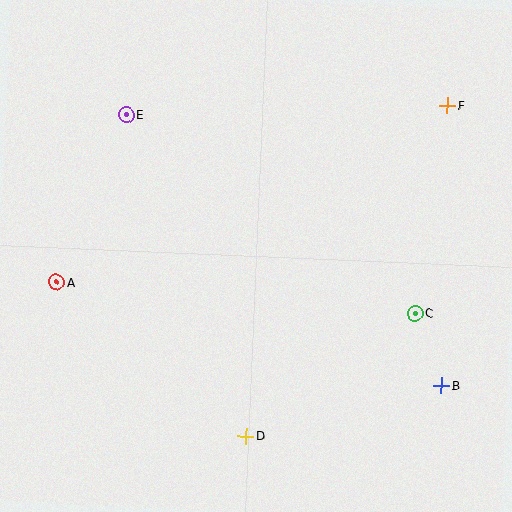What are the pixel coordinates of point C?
Point C is at (415, 313).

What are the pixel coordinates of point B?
Point B is at (441, 385).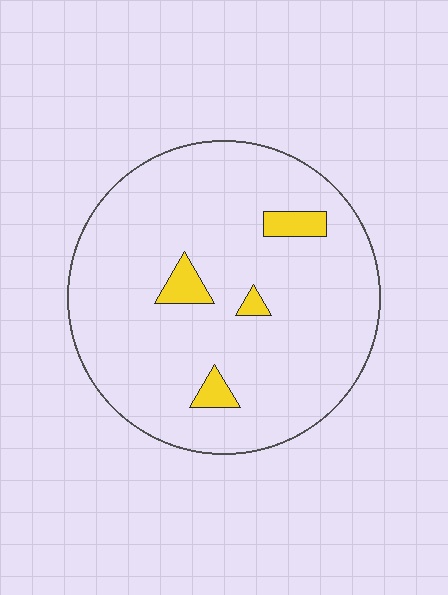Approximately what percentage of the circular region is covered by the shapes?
Approximately 5%.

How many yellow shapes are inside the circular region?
4.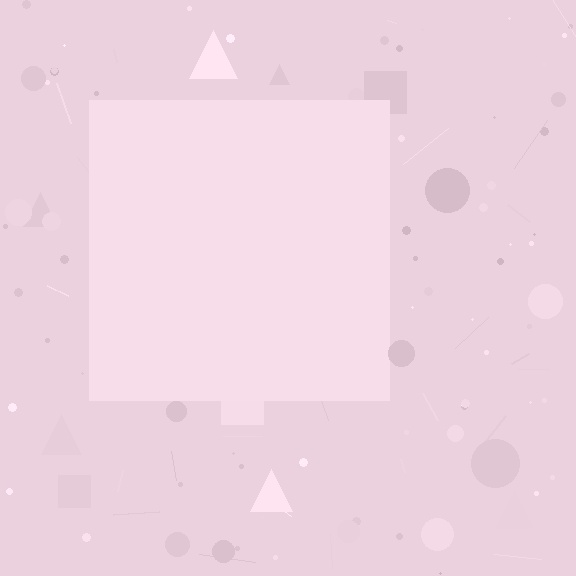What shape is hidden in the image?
A square is hidden in the image.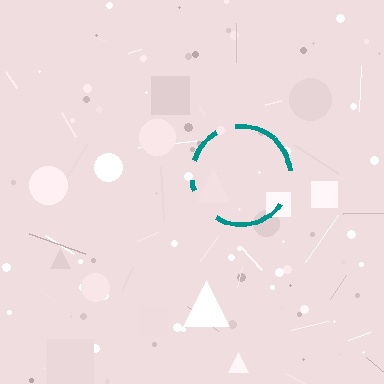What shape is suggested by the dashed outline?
The dashed outline suggests a circle.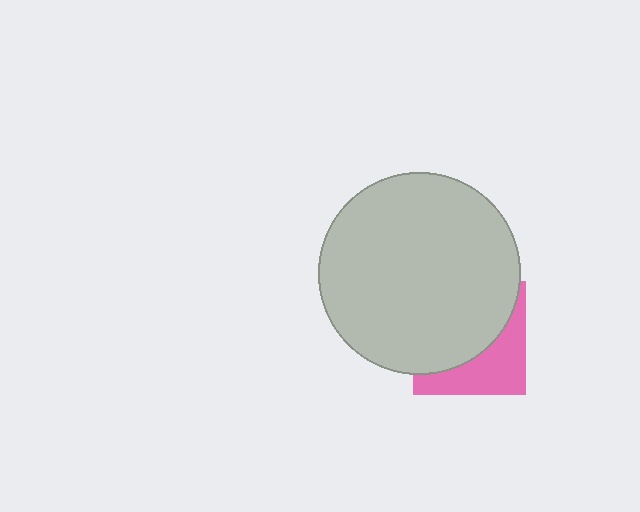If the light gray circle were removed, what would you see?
You would see the complete pink square.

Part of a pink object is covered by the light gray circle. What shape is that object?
It is a square.